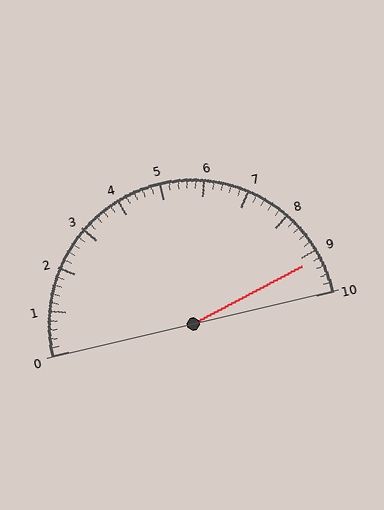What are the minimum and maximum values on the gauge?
The gauge ranges from 0 to 10.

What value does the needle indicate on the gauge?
The needle indicates approximately 9.2.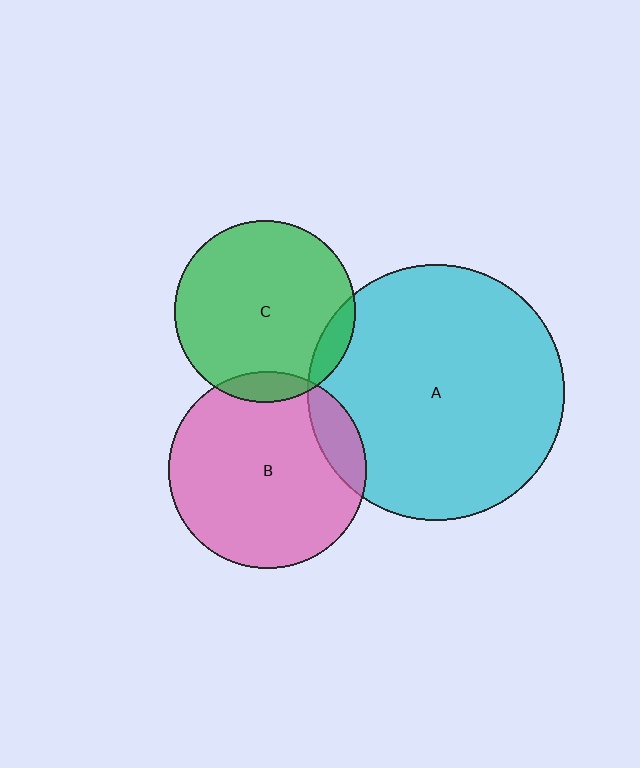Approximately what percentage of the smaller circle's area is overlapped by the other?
Approximately 10%.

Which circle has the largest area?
Circle A (cyan).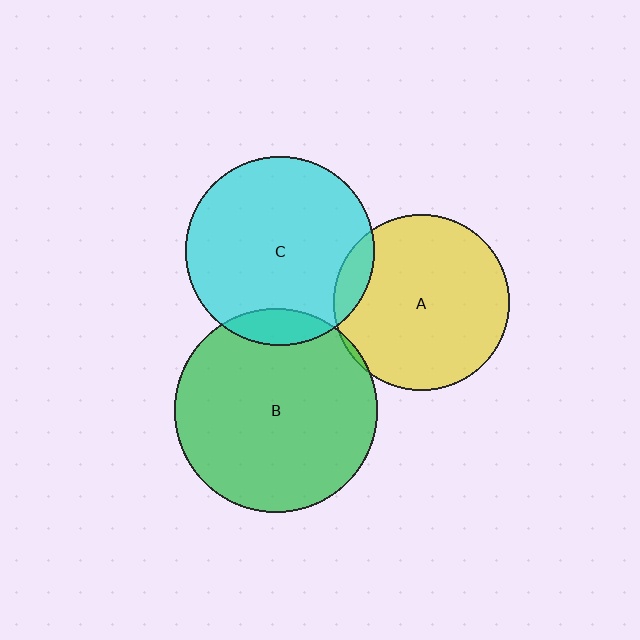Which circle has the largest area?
Circle B (green).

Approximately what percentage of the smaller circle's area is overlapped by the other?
Approximately 5%.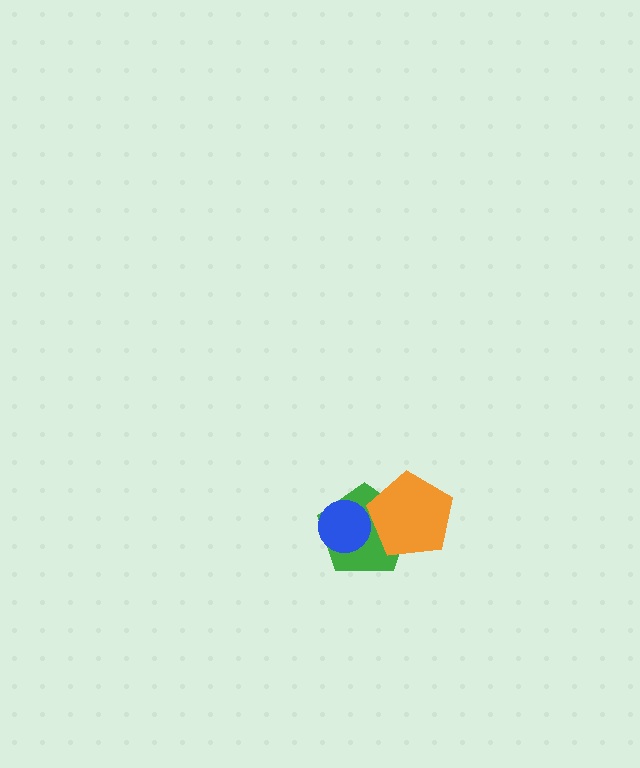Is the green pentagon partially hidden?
Yes, it is partially covered by another shape.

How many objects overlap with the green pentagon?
2 objects overlap with the green pentagon.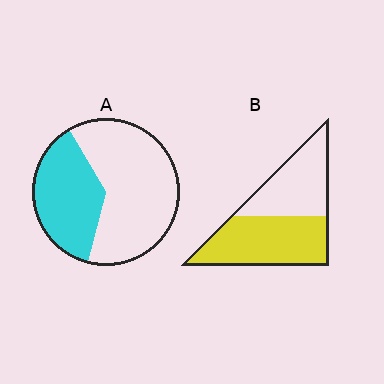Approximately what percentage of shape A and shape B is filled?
A is approximately 40% and B is approximately 55%.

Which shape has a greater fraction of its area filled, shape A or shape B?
Shape B.